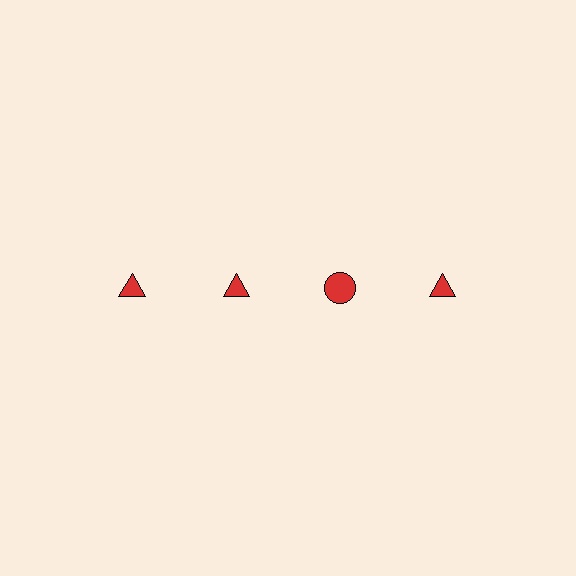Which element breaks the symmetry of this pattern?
The red circle in the top row, center column breaks the symmetry. All other shapes are red triangles.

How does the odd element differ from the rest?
It has a different shape: circle instead of triangle.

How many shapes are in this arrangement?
There are 4 shapes arranged in a grid pattern.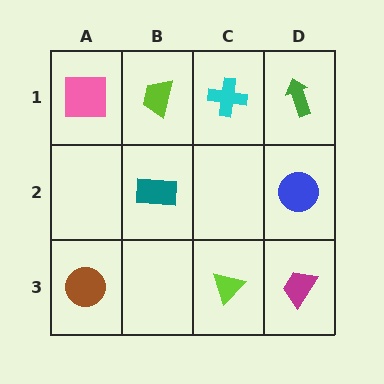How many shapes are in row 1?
4 shapes.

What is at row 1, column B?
A lime trapezoid.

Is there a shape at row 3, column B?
No, that cell is empty.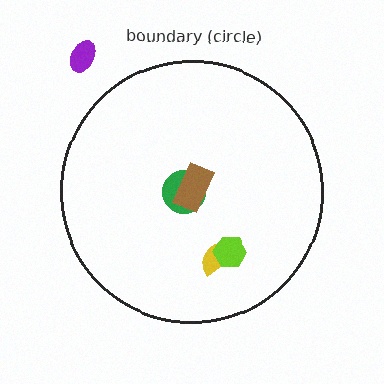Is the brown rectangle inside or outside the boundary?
Inside.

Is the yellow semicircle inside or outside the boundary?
Inside.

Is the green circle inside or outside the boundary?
Inside.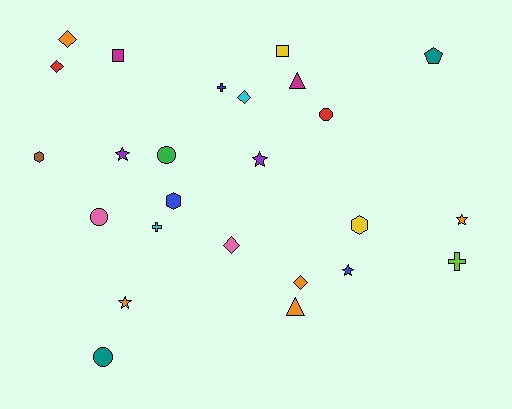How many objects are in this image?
There are 25 objects.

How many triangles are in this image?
There are 2 triangles.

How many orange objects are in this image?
There are 5 orange objects.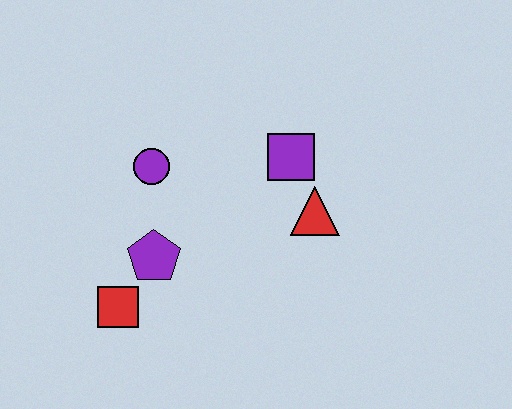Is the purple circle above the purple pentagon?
Yes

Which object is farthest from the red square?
The purple square is farthest from the red square.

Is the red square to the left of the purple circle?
Yes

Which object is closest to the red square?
The purple pentagon is closest to the red square.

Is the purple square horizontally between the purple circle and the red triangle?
Yes